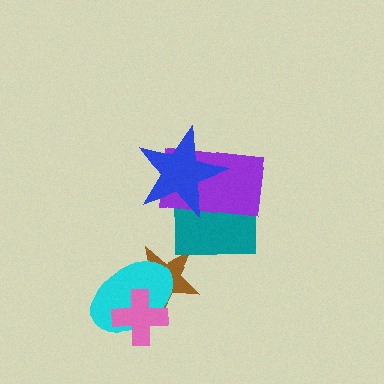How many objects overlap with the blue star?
2 objects overlap with the blue star.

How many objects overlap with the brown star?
2 objects overlap with the brown star.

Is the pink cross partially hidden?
No, no other shape covers it.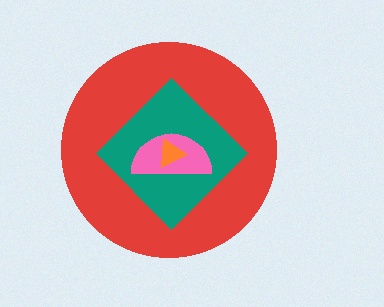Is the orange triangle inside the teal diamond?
Yes.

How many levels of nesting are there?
4.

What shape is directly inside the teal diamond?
The pink semicircle.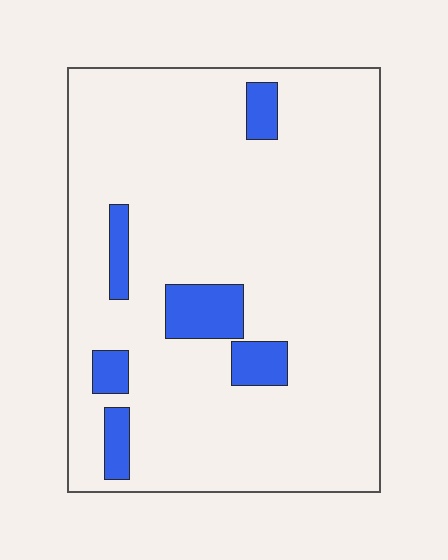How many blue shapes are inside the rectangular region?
6.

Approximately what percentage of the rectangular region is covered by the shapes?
Approximately 10%.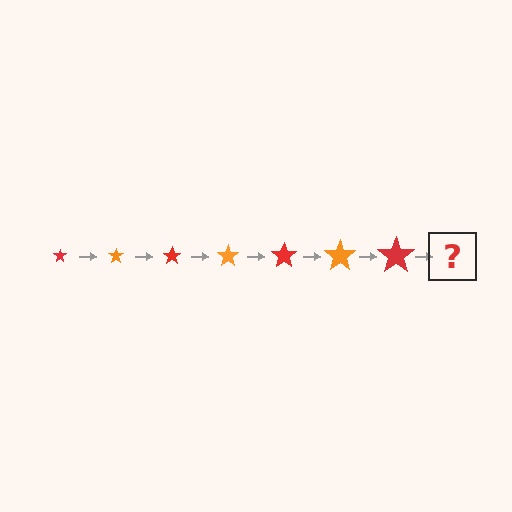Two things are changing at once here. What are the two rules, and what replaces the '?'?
The two rules are that the star grows larger each step and the color cycles through red and orange. The '?' should be an orange star, larger than the previous one.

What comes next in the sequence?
The next element should be an orange star, larger than the previous one.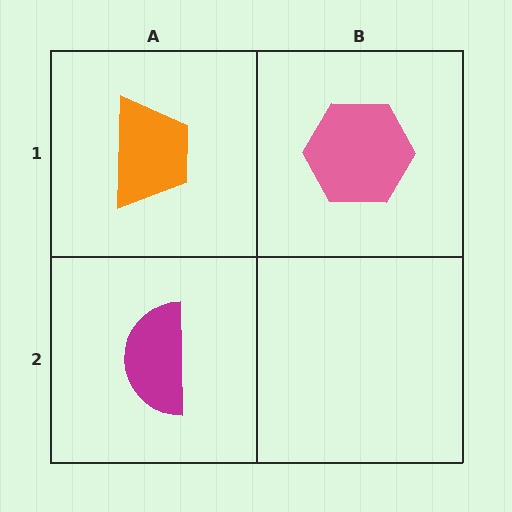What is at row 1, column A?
An orange trapezoid.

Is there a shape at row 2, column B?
No, that cell is empty.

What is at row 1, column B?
A pink hexagon.